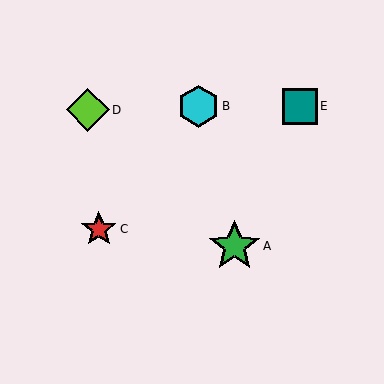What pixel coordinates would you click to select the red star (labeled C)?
Click at (99, 229) to select the red star C.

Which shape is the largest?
The green star (labeled A) is the largest.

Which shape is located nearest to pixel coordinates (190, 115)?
The cyan hexagon (labeled B) at (198, 106) is nearest to that location.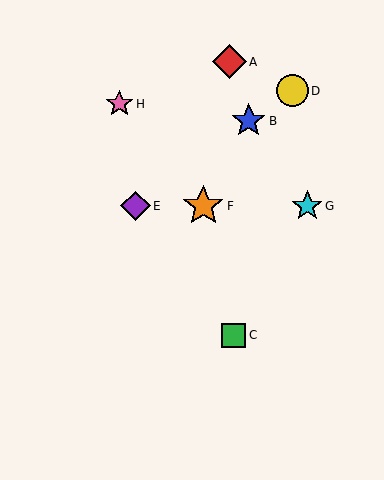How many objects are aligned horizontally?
3 objects (E, F, G) are aligned horizontally.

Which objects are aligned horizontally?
Objects E, F, G are aligned horizontally.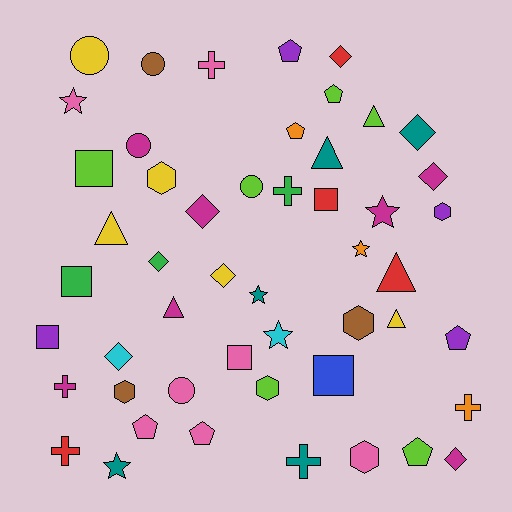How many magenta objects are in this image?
There are 7 magenta objects.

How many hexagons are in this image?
There are 6 hexagons.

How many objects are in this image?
There are 50 objects.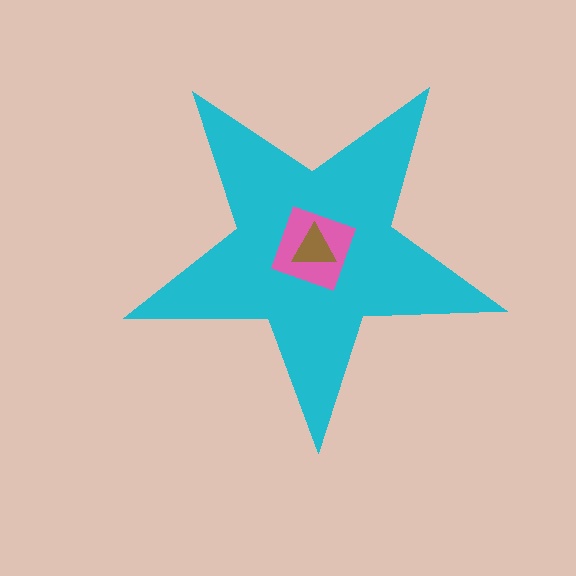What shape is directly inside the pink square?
The brown triangle.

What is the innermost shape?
The brown triangle.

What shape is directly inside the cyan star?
The pink square.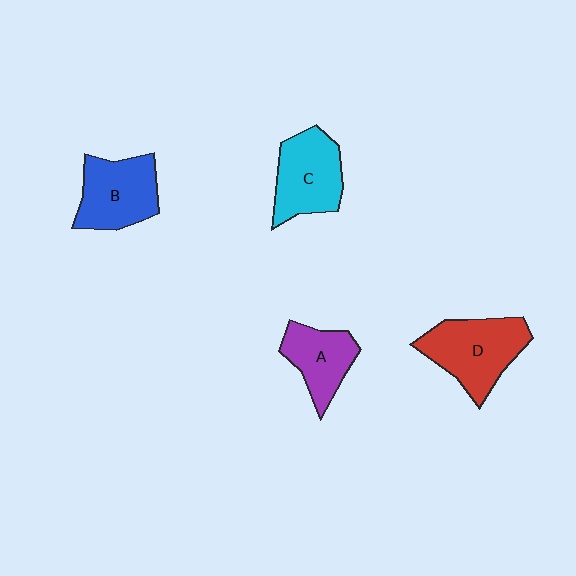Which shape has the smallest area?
Shape A (purple).